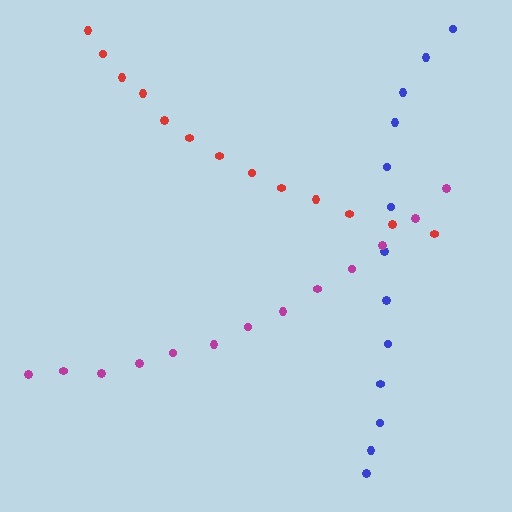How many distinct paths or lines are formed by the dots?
There are 3 distinct paths.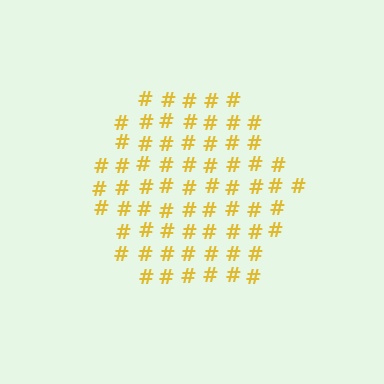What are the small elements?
The small elements are hash symbols.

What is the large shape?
The large shape is a hexagon.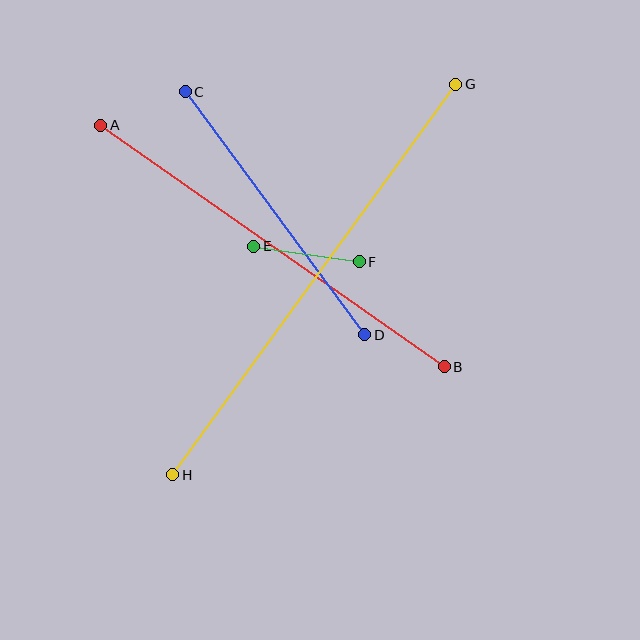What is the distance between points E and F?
The distance is approximately 107 pixels.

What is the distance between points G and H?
The distance is approximately 482 pixels.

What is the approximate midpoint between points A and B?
The midpoint is at approximately (272, 246) pixels.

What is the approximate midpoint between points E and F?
The midpoint is at approximately (306, 254) pixels.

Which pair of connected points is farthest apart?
Points G and H are farthest apart.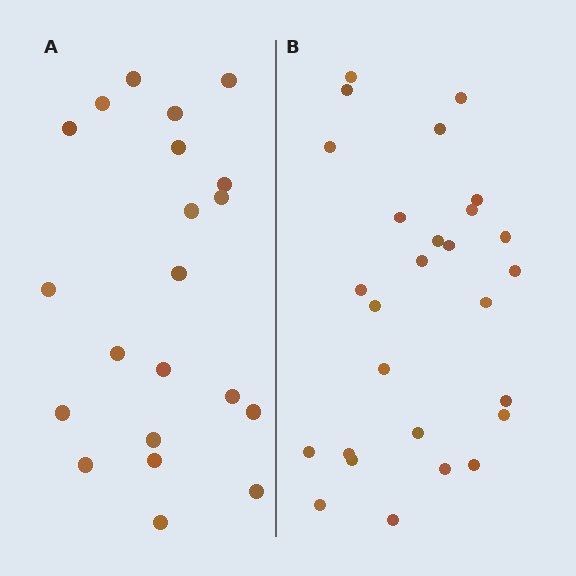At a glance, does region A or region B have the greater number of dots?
Region B (the right region) has more dots.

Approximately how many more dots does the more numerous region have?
Region B has about 6 more dots than region A.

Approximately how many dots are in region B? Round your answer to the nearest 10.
About 30 dots. (The exact count is 27, which rounds to 30.)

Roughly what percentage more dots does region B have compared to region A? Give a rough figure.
About 30% more.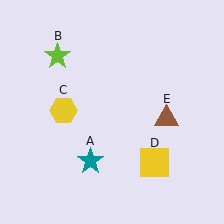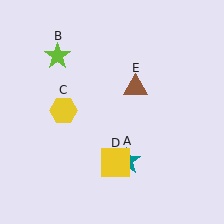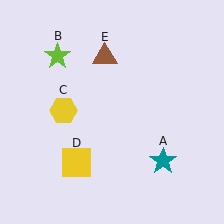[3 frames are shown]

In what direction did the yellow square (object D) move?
The yellow square (object D) moved left.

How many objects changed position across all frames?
3 objects changed position: teal star (object A), yellow square (object D), brown triangle (object E).